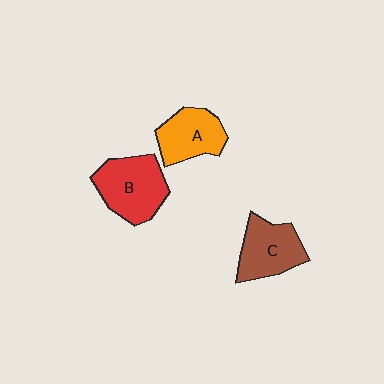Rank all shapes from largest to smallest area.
From largest to smallest: B (red), C (brown), A (orange).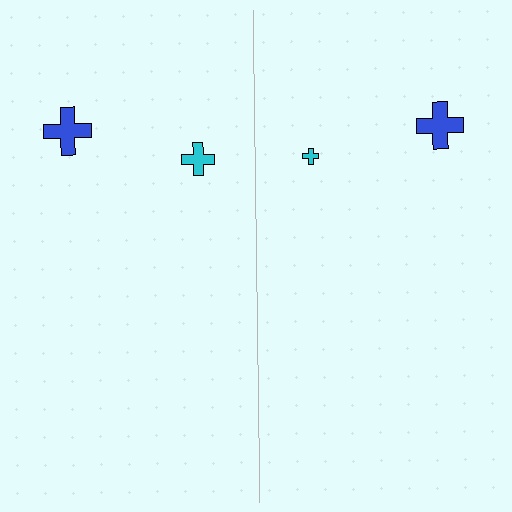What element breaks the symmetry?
The cyan cross on the right side has a different size than its mirror counterpart.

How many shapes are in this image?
There are 4 shapes in this image.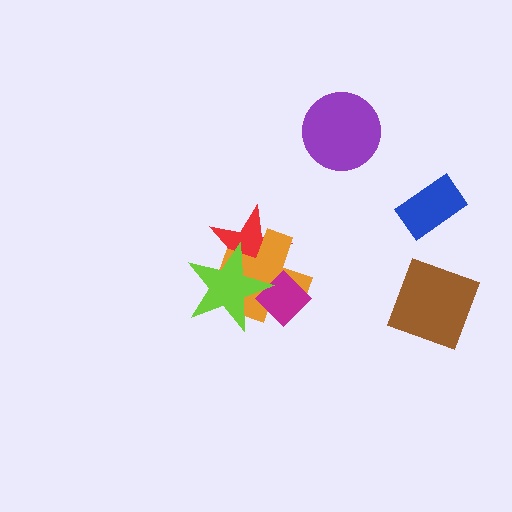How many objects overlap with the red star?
3 objects overlap with the red star.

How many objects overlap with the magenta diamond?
3 objects overlap with the magenta diamond.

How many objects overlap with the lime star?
3 objects overlap with the lime star.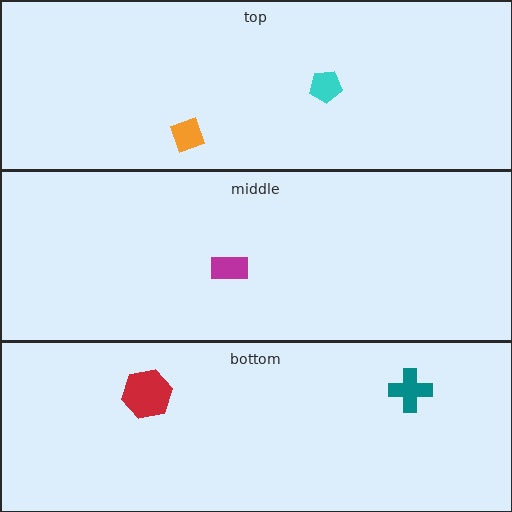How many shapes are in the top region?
2.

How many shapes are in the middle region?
1.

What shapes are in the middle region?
The magenta rectangle.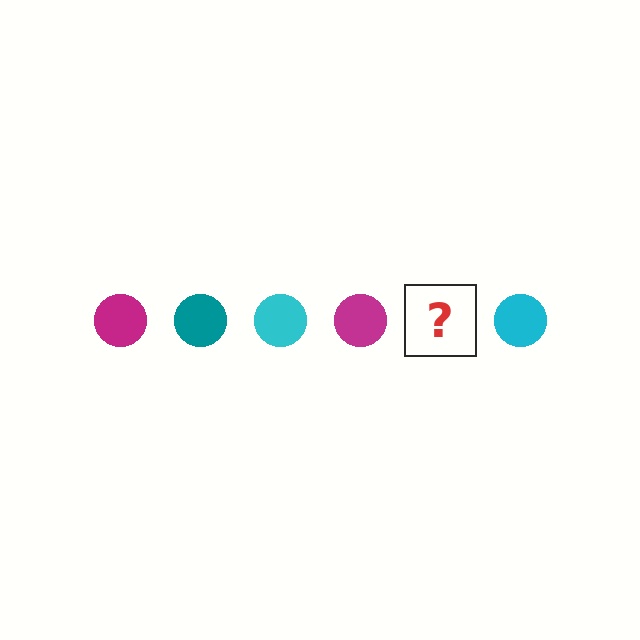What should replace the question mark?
The question mark should be replaced with a teal circle.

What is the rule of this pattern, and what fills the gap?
The rule is that the pattern cycles through magenta, teal, cyan circles. The gap should be filled with a teal circle.